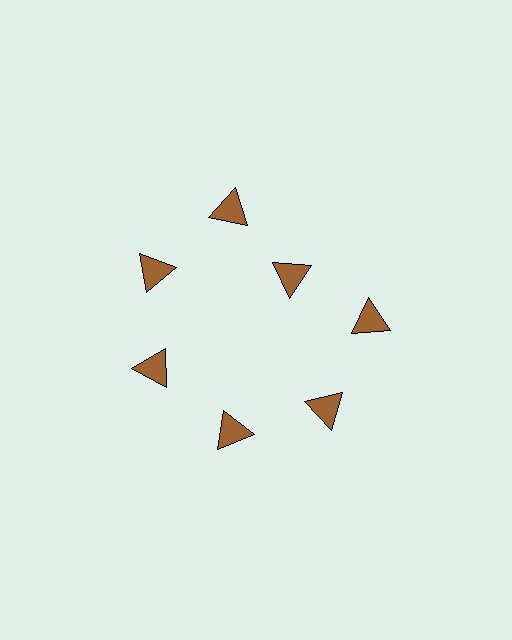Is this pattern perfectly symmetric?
No. The 7 brown triangles are arranged in a ring, but one element near the 1 o'clock position is pulled inward toward the center, breaking the 7-fold rotational symmetry.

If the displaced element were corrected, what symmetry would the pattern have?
It would have 7-fold rotational symmetry — the pattern would map onto itself every 51 degrees.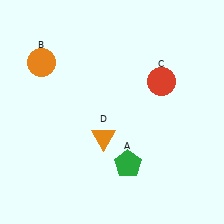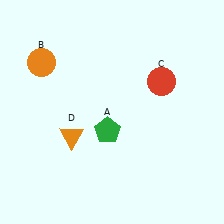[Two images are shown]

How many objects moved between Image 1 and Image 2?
2 objects moved between the two images.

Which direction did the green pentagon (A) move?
The green pentagon (A) moved up.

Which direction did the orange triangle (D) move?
The orange triangle (D) moved left.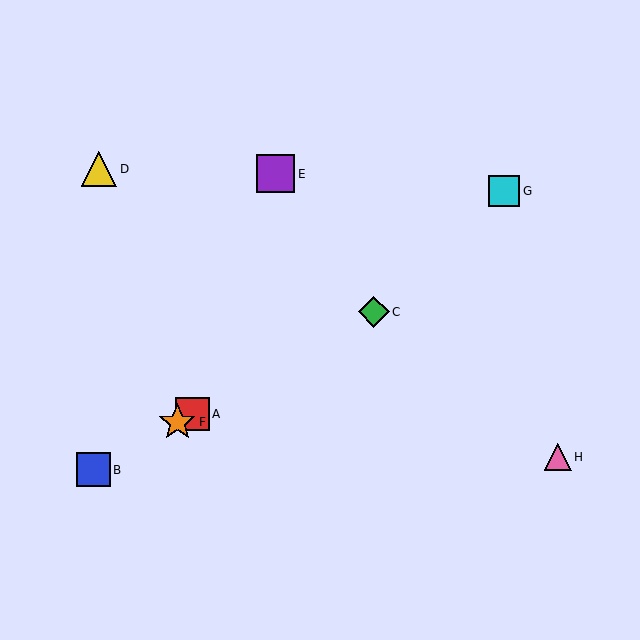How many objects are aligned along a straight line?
4 objects (A, B, C, F) are aligned along a straight line.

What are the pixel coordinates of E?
Object E is at (276, 174).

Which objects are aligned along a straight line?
Objects A, B, C, F are aligned along a straight line.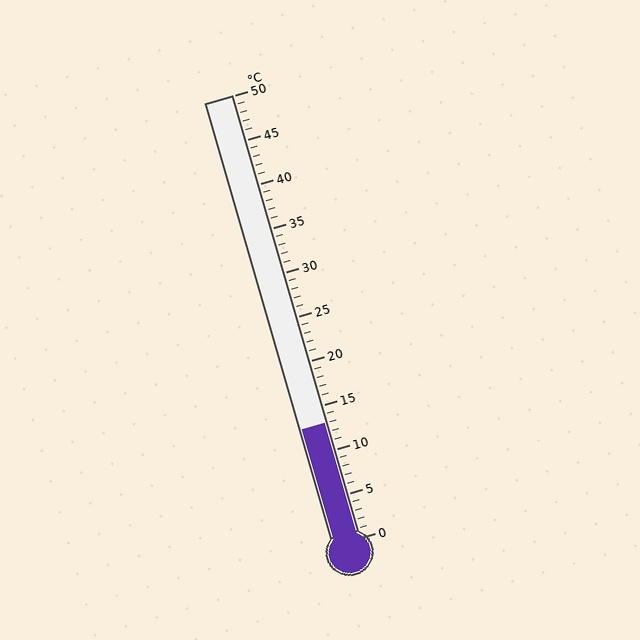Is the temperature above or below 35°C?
The temperature is below 35°C.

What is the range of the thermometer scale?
The thermometer scale ranges from 0°C to 50°C.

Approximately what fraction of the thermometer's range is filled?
The thermometer is filled to approximately 25% of its range.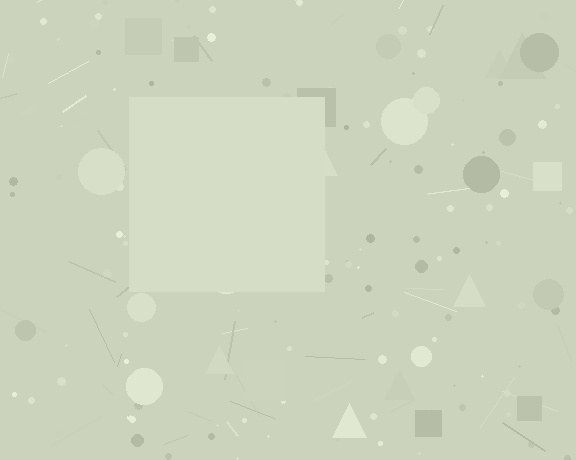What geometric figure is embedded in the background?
A square is embedded in the background.